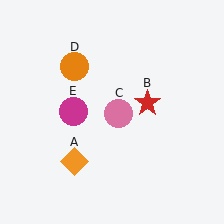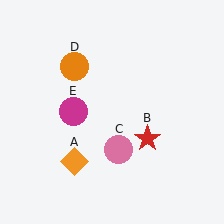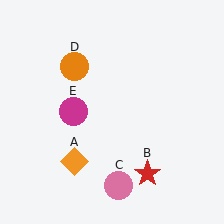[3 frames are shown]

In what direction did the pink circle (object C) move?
The pink circle (object C) moved down.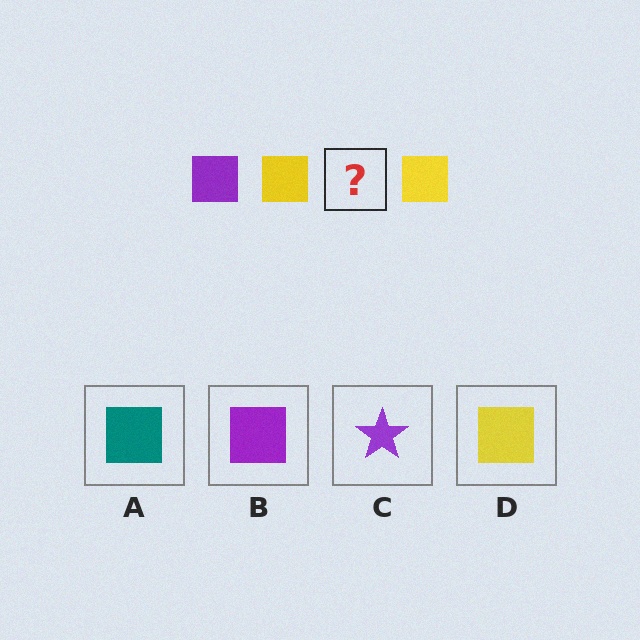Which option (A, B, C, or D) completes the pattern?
B.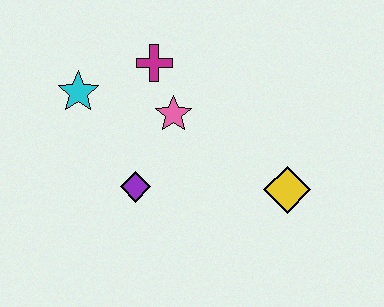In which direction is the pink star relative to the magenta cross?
The pink star is below the magenta cross.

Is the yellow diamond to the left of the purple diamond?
No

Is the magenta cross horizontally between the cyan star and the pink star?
Yes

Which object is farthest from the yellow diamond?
The cyan star is farthest from the yellow diamond.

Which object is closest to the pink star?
The magenta cross is closest to the pink star.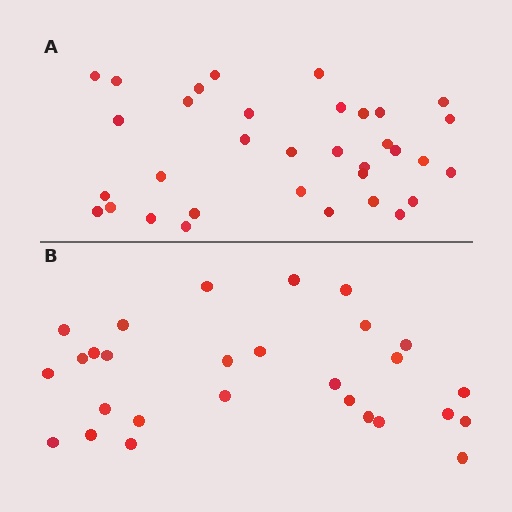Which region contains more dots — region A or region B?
Region A (the top region) has more dots.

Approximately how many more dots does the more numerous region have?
Region A has about 6 more dots than region B.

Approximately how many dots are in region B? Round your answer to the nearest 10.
About 30 dots. (The exact count is 28, which rounds to 30.)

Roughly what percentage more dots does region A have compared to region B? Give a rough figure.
About 20% more.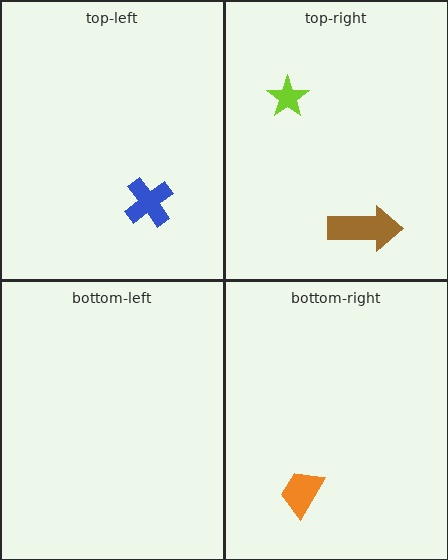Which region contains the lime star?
The top-right region.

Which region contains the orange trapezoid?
The bottom-right region.